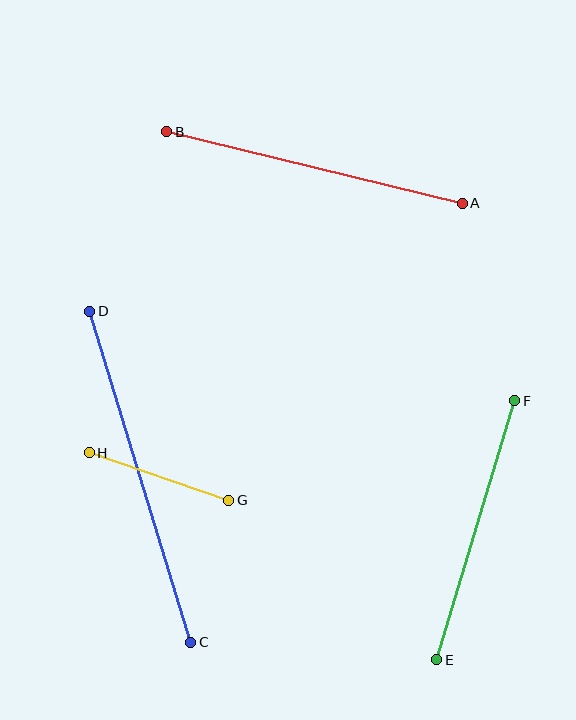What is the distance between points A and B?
The distance is approximately 304 pixels.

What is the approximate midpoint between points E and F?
The midpoint is at approximately (476, 530) pixels.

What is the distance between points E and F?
The distance is approximately 271 pixels.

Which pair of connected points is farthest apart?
Points C and D are farthest apart.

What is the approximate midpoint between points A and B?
The midpoint is at approximately (315, 168) pixels.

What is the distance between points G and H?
The distance is approximately 147 pixels.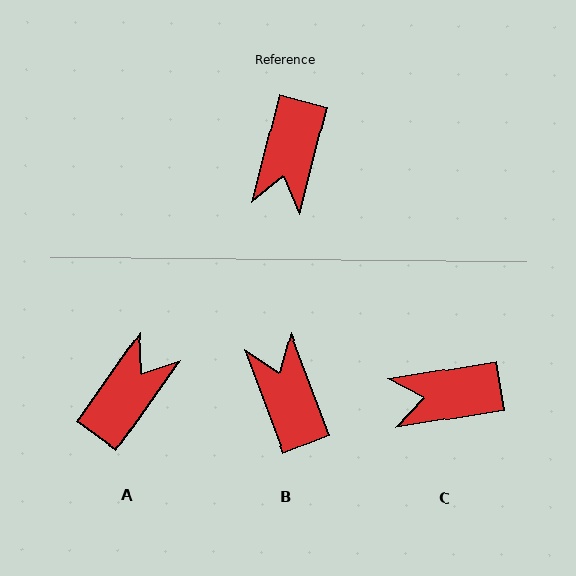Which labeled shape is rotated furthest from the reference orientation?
A, about 159 degrees away.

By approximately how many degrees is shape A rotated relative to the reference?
Approximately 159 degrees counter-clockwise.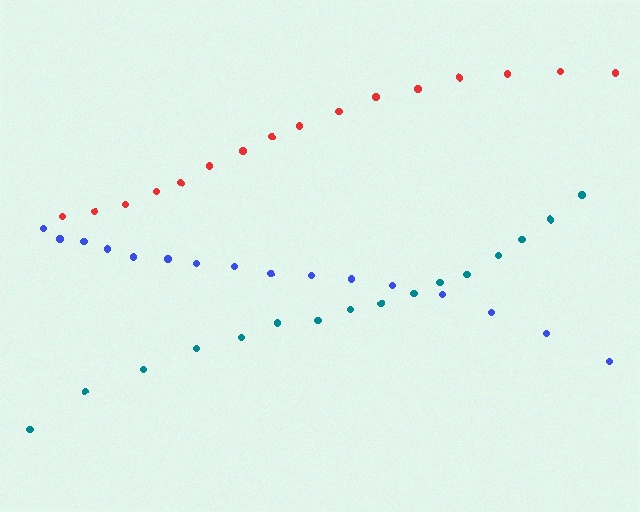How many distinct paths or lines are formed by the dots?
There are 3 distinct paths.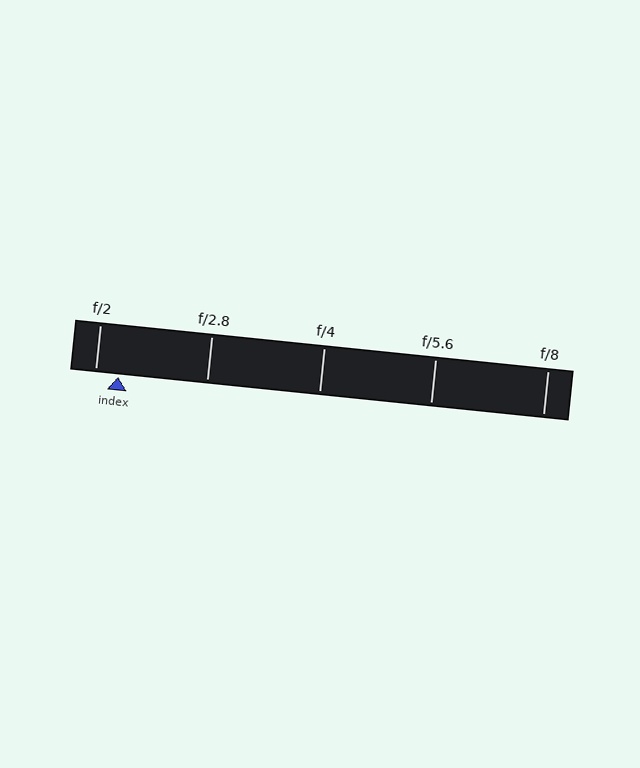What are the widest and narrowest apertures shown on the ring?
The widest aperture shown is f/2 and the narrowest is f/8.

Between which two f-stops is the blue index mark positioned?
The index mark is between f/2 and f/2.8.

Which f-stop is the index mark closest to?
The index mark is closest to f/2.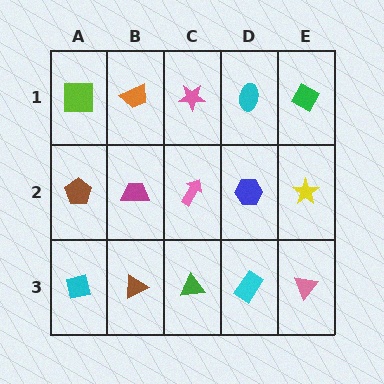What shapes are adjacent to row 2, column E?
A green diamond (row 1, column E), a pink triangle (row 3, column E), a blue hexagon (row 2, column D).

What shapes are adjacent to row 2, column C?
A pink star (row 1, column C), a green triangle (row 3, column C), a magenta trapezoid (row 2, column B), a blue hexagon (row 2, column D).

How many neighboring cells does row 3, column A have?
2.